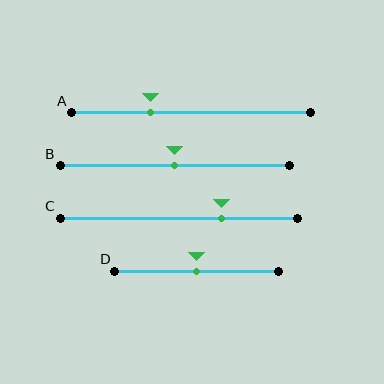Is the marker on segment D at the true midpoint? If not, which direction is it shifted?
Yes, the marker on segment D is at the true midpoint.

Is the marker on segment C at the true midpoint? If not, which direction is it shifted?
No, the marker on segment C is shifted to the right by about 18% of the segment length.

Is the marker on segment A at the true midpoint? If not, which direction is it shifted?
No, the marker on segment A is shifted to the left by about 17% of the segment length.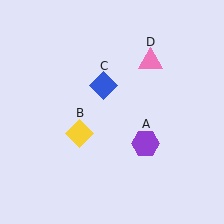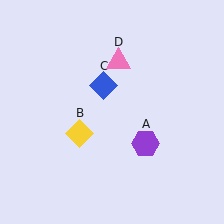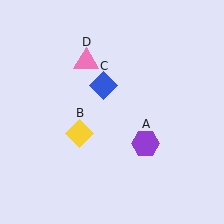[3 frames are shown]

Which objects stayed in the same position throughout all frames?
Purple hexagon (object A) and yellow diamond (object B) and blue diamond (object C) remained stationary.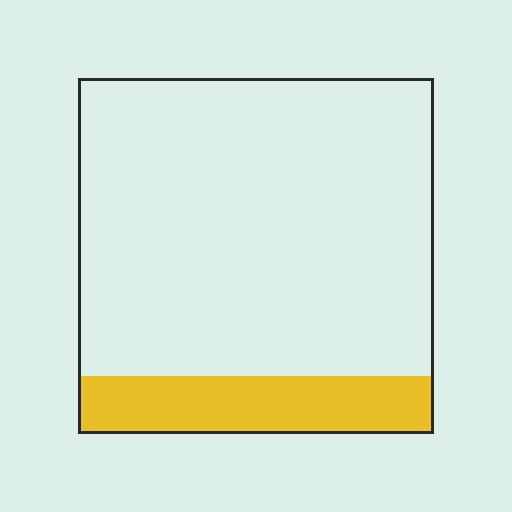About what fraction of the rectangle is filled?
About one sixth (1/6).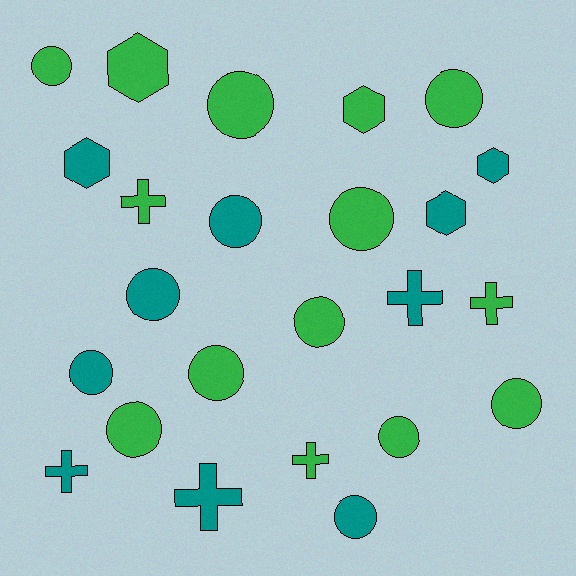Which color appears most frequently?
Green, with 14 objects.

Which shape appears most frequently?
Circle, with 13 objects.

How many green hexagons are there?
There are 2 green hexagons.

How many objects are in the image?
There are 24 objects.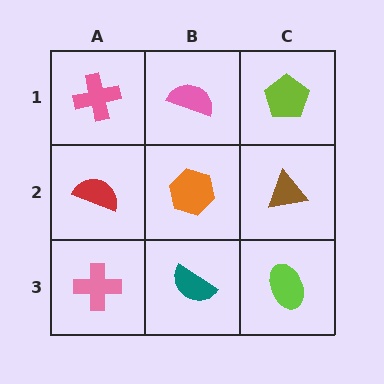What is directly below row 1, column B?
An orange hexagon.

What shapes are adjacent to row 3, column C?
A brown triangle (row 2, column C), a teal semicircle (row 3, column B).